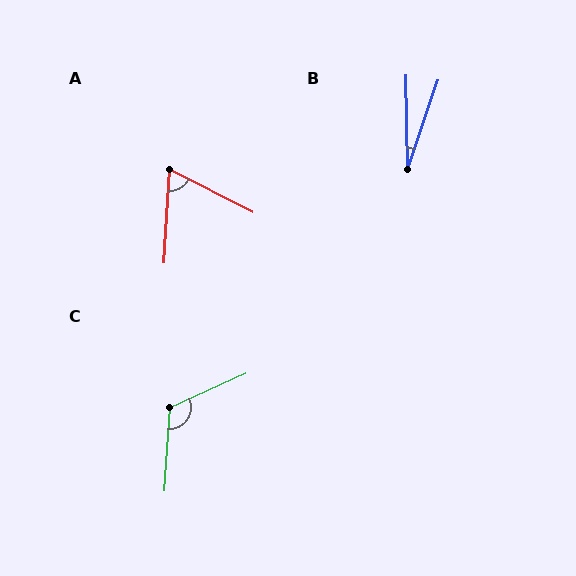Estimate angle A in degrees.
Approximately 66 degrees.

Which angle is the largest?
C, at approximately 118 degrees.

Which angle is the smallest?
B, at approximately 20 degrees.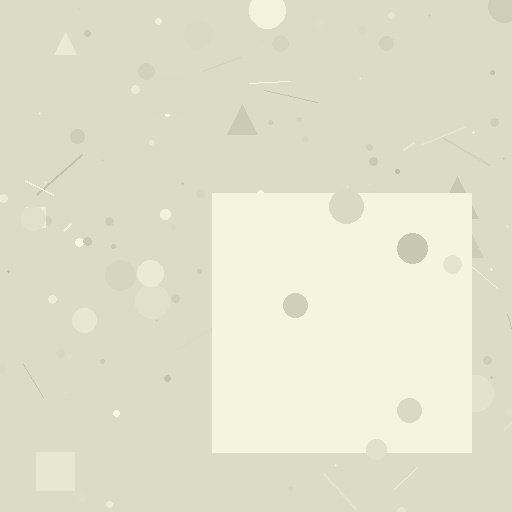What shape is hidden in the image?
A square is hidden in the image.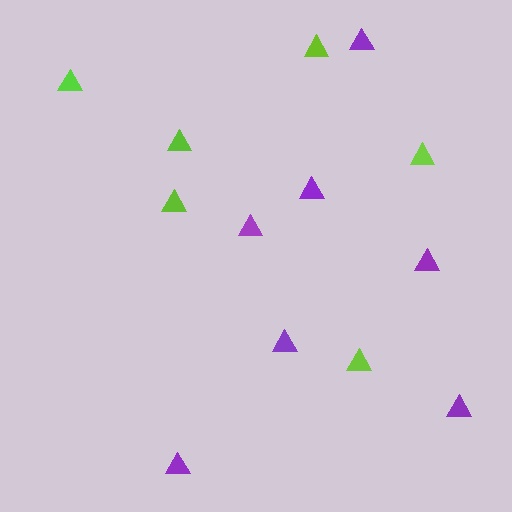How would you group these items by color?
There are 2 groups: one group of purple triangles (7) and one group of lime triangles (6).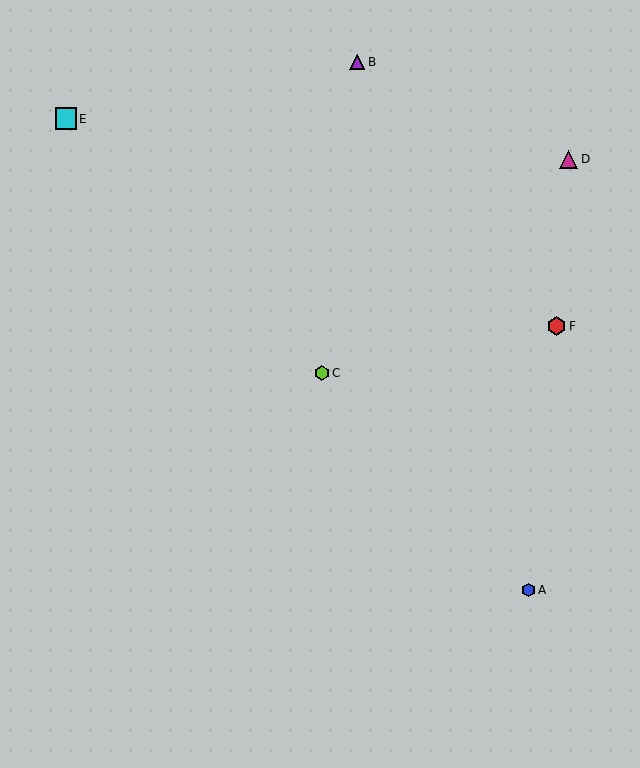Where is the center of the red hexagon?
The center of the red hexagon is at (557, 326).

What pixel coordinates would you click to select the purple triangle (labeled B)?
Click at (357, 62) to select the purple triangle B.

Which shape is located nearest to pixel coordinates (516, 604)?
The blue hexagon (labeled A) at (528, 590) is nearest to that location.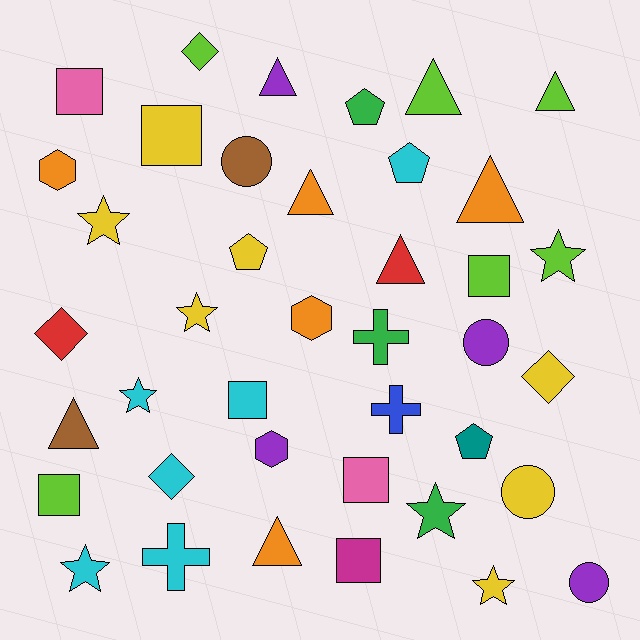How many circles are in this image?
There are 4 circles.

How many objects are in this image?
There are 40 objects.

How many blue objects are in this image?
There is 1 blue object.